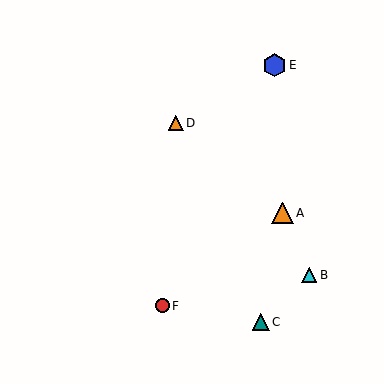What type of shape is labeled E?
Shape E is a blue hexagon.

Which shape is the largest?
The blue hexagon (labeled E) is the largest.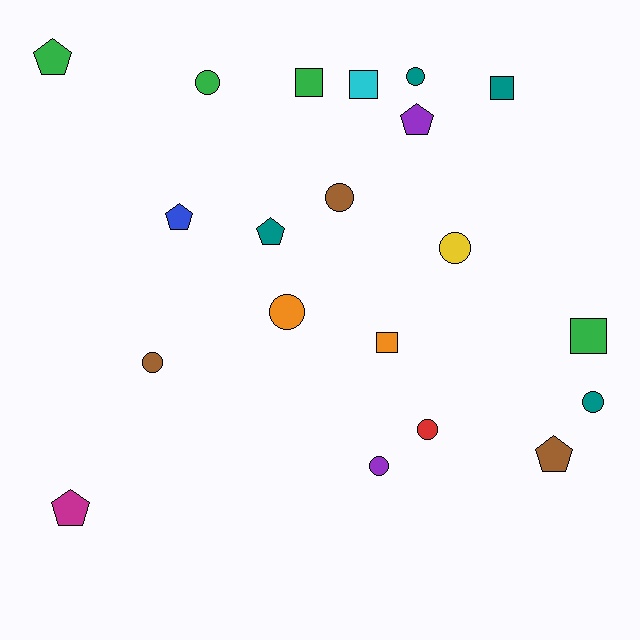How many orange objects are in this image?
There are 2 orange objects.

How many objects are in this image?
There are 20 objects.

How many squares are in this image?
There are 5 squares.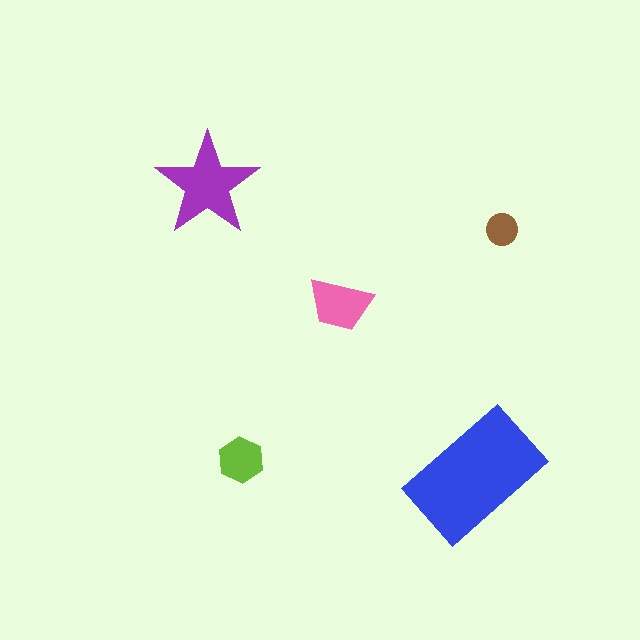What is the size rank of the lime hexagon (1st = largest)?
4th.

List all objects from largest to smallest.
The blue rectangle, the purple star, the pink trapezoid, the lime hexagon, the brown circle.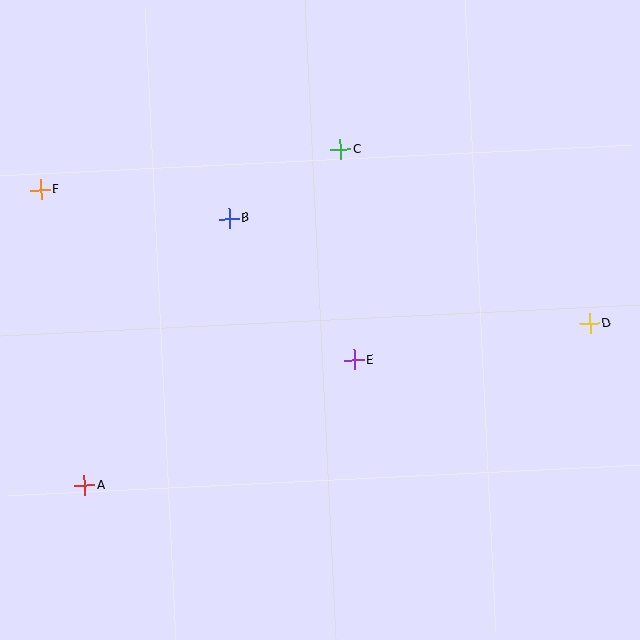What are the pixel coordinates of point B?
Point B is at (229, 219).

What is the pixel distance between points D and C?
The distance between D and C is 304 pixels.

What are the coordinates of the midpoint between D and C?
The midpoint between D and C is at (465, 237).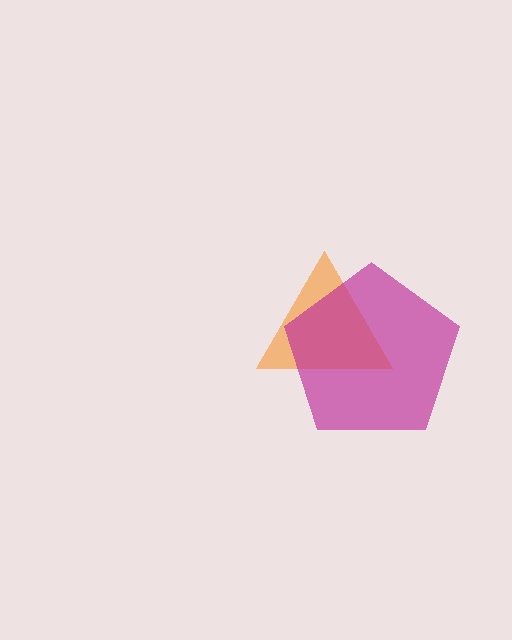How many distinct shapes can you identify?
There are 2 distinct shapes: an orange triangle, a magenta pentagon.